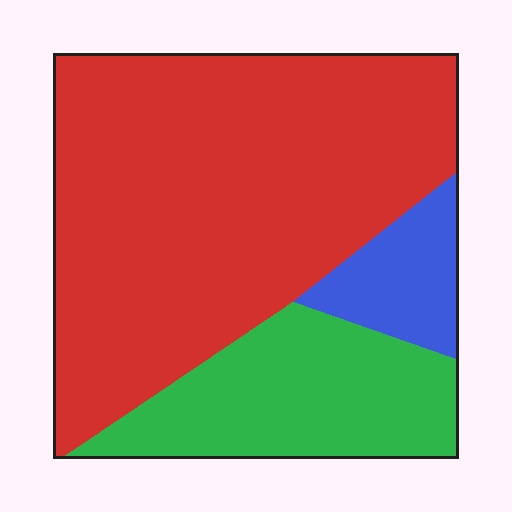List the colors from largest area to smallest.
From largest to smallest: red, green, blue.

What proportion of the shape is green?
Green covers around 25% of the shape.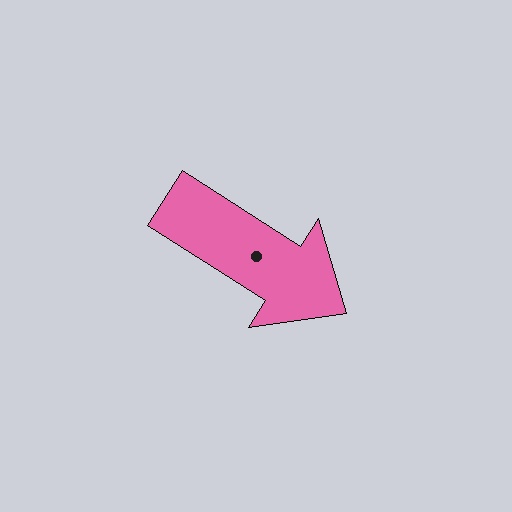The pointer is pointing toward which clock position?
Roughly 4 o'clock.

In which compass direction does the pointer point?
Southeast.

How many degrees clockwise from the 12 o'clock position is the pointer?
Approximately 122 degrees.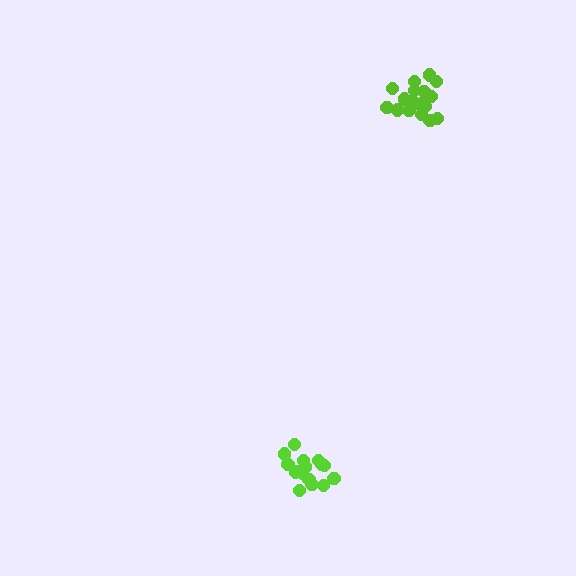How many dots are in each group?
Group 1: 17 dots, Group 2: 19 dots (36 total).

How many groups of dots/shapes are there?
There are 2 groups.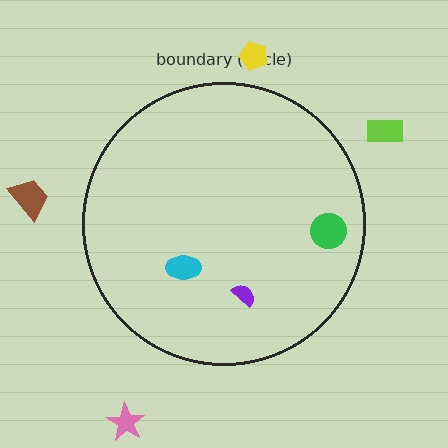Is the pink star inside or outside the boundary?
Outside.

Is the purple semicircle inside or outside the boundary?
Inside.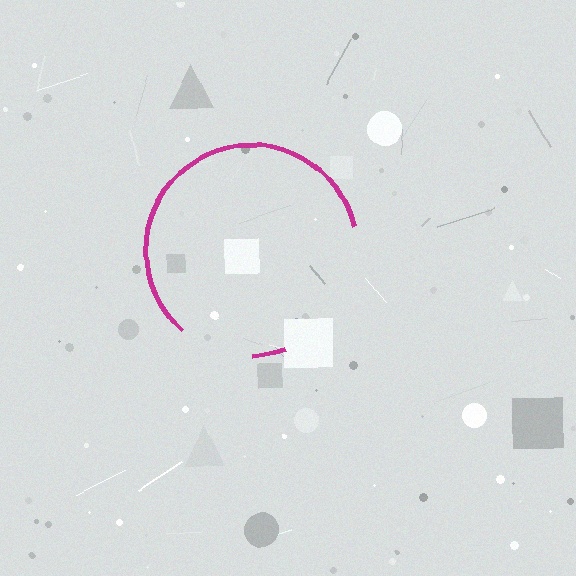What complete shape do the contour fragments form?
The contour fragments form a circle.